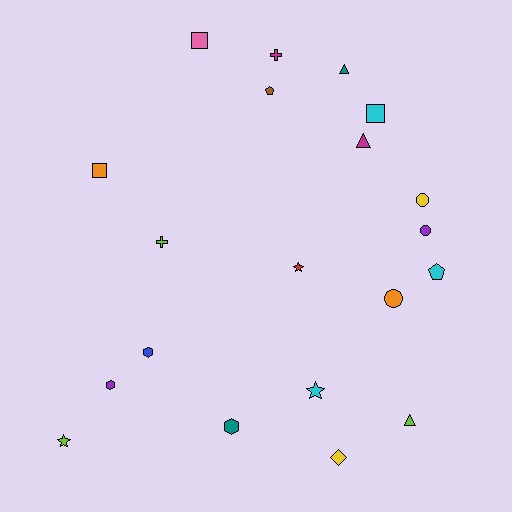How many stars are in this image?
There are 3 stars.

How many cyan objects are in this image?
There are 3 cyan objects.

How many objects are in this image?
There are 20 objects.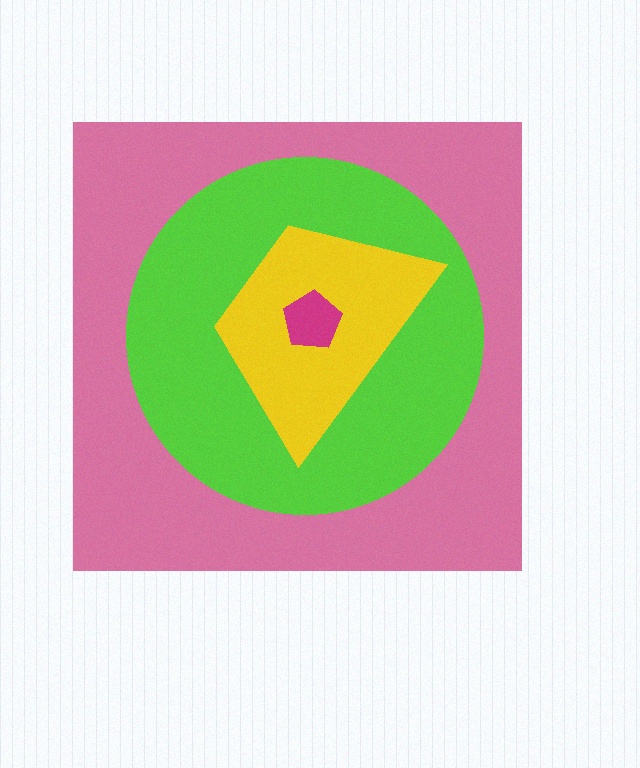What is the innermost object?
The magenta pentagon.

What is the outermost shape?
The pink square.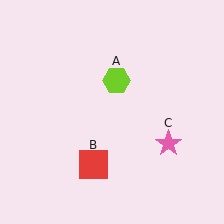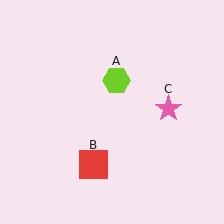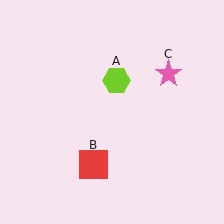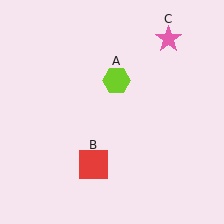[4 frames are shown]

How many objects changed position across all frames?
1 object changed position: pink star (object C).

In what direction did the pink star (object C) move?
The pink star (object C) moved up.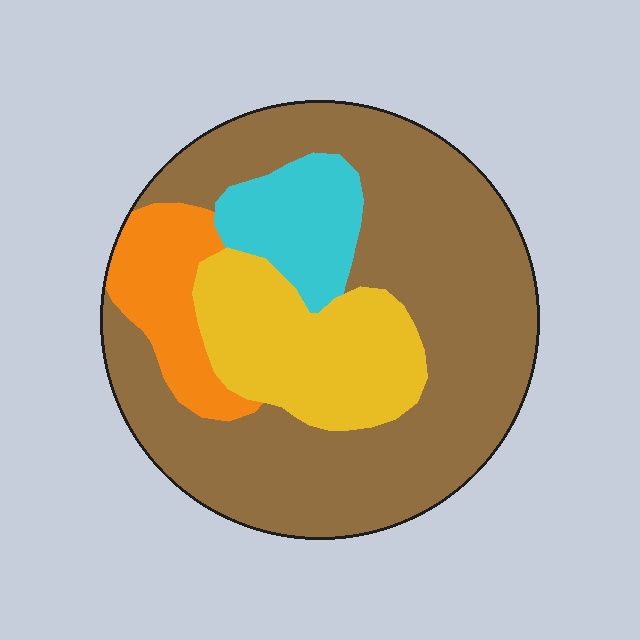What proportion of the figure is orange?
Orange takes up about one tenth (1/10) of the figure.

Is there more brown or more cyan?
Brown.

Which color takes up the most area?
Brown, at roughly 60%.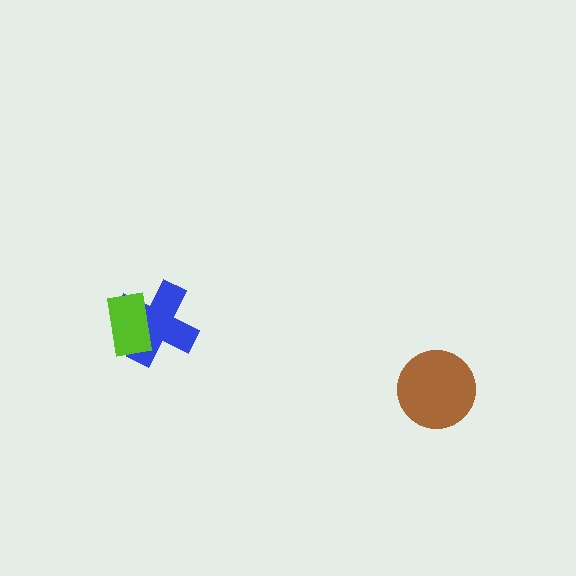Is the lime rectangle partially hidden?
No, no other shape covers it.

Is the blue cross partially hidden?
Yes, it is partially covered by another shape.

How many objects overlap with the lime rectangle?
1 object overlaps with the lime rectangle.